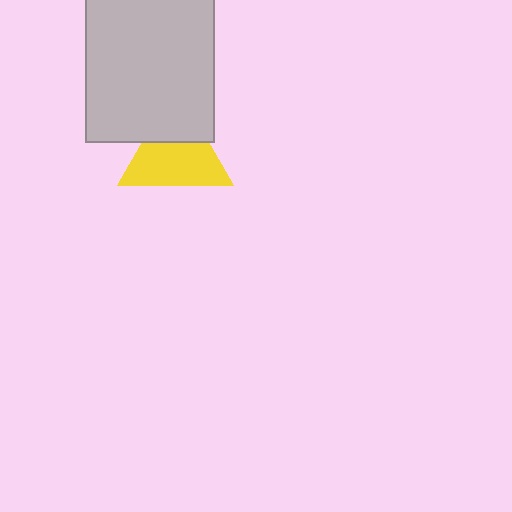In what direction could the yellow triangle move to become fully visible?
The yellow triangle could move down. That would shift it out from behind the light gray rectangle entirely.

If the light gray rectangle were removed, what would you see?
You would see the complete yellow triangle.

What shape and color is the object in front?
The object in front is a light gray rectangle.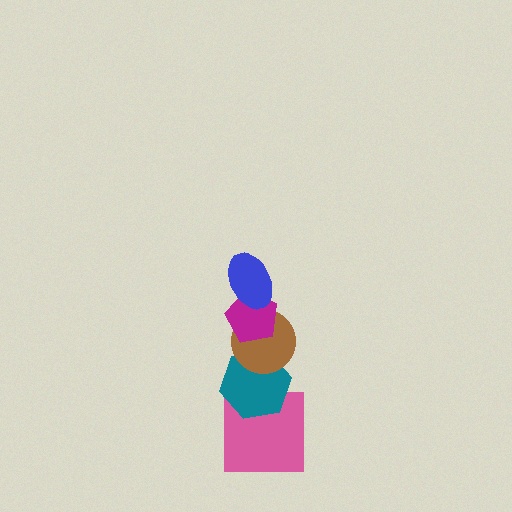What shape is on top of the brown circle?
The magenta pentagon is on top of the brown circle.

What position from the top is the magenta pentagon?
The magenta pentagon is 2nd from the top.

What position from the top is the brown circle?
The brown circle is 3rd from the top.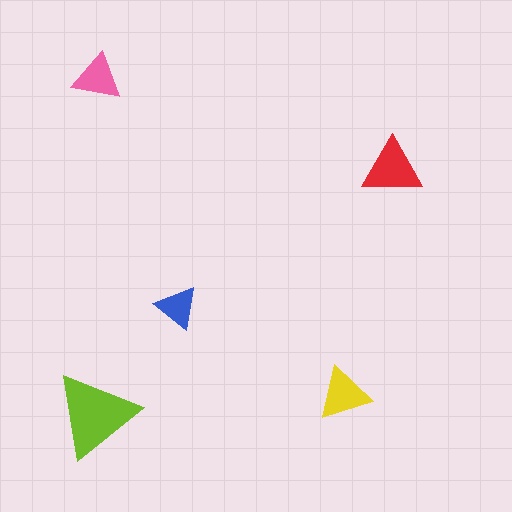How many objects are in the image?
There are 5 objects in the image.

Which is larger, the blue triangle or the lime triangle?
The lime one.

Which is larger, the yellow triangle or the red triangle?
The red one.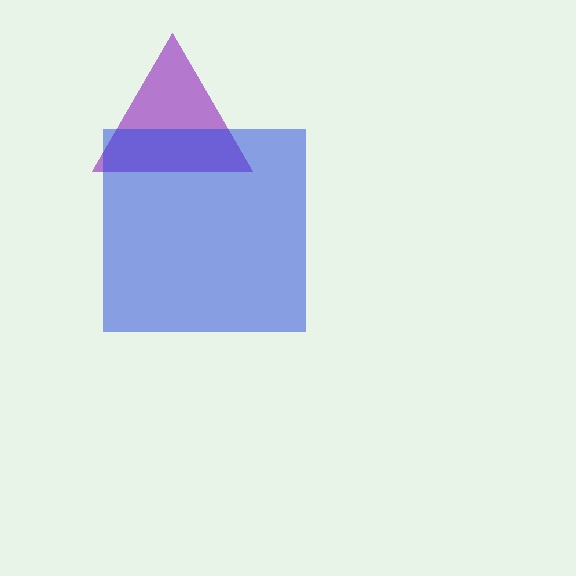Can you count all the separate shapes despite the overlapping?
Yes, there are 2 separate shapes.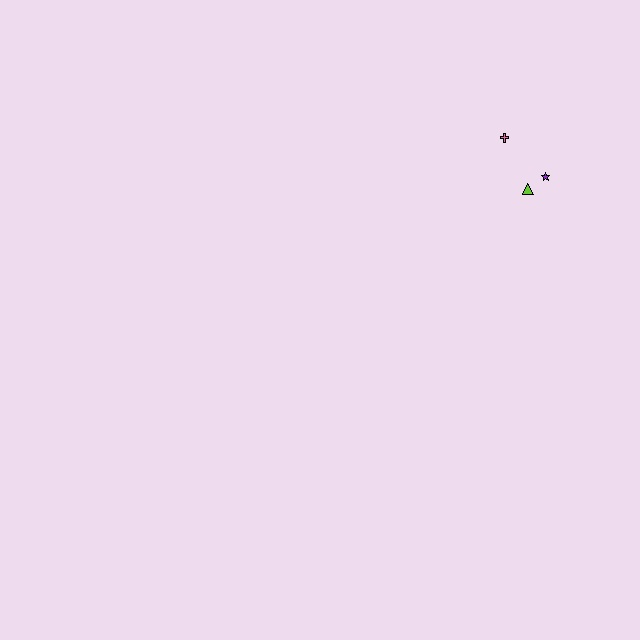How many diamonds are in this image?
There are no diamonds.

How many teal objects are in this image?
There are no teal objects.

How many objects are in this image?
There are 3 objects.